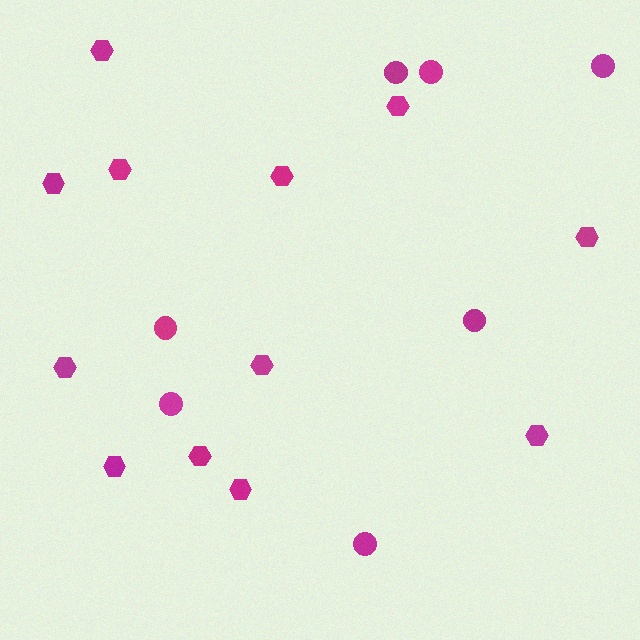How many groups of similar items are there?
There are 2 groups: one group of hexagons (12) and one group of circles (7).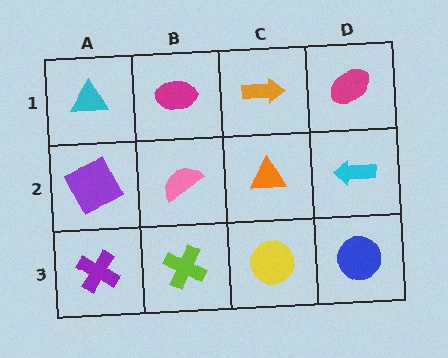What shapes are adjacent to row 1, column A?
A purple square (row 2, column A), a magenta ellipse (row 1, column B).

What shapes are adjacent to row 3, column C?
An orange triangle (row 2, column C), a lime cross (row 3, column B), a blue circle (row 3, column D).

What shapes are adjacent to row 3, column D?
A cyan arrow (row 2, column D), a yellow circle (row 3, column C).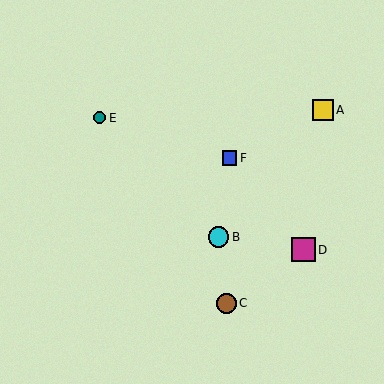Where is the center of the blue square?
The center of the blue square is at (230, 158).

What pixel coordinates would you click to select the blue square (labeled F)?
Click at (230, 158) to select the blue square F.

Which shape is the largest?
The magenta square (labeled D) is the largest.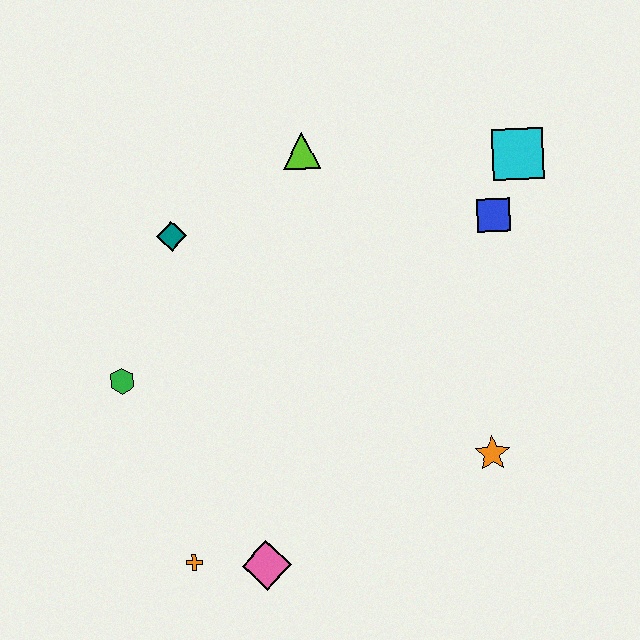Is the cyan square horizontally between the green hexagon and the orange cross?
No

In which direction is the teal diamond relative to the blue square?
The teal diamond is to the left of the blue square.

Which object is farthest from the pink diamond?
The cyan square is farthest from the pink diamond.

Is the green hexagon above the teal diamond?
No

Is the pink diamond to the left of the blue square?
Yes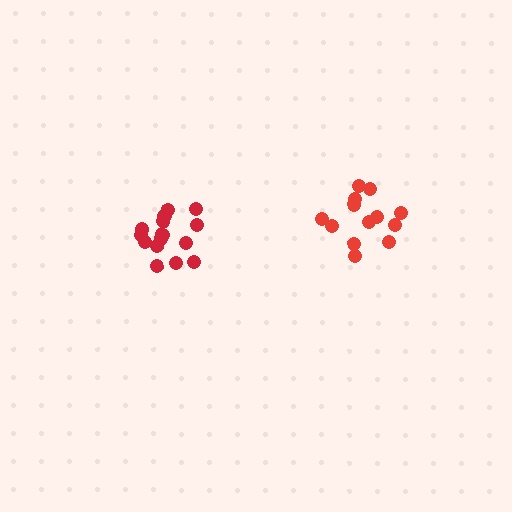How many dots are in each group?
Group 1: 16 dots, Group 2: 13 dots (29 total).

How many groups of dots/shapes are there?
There are 2 groups.